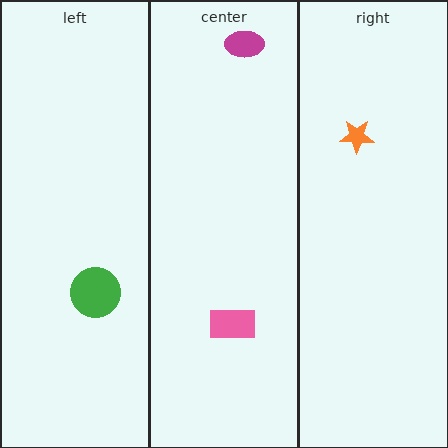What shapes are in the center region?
The pink rectangle, the magenta ellipse.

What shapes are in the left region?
The green circle.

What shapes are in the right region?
The orange star.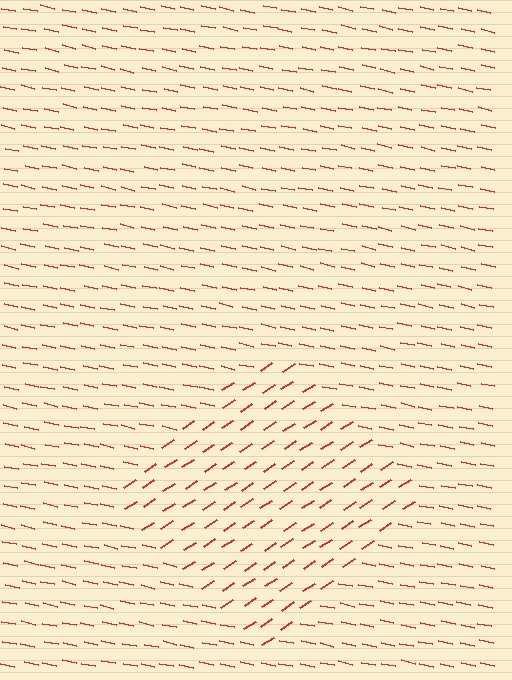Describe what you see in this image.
The image is filled with small red line segments. A diamond region in the image has lines oriented differently from the surrounding lines, creating a visible texture boundary.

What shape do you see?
I see a diamond.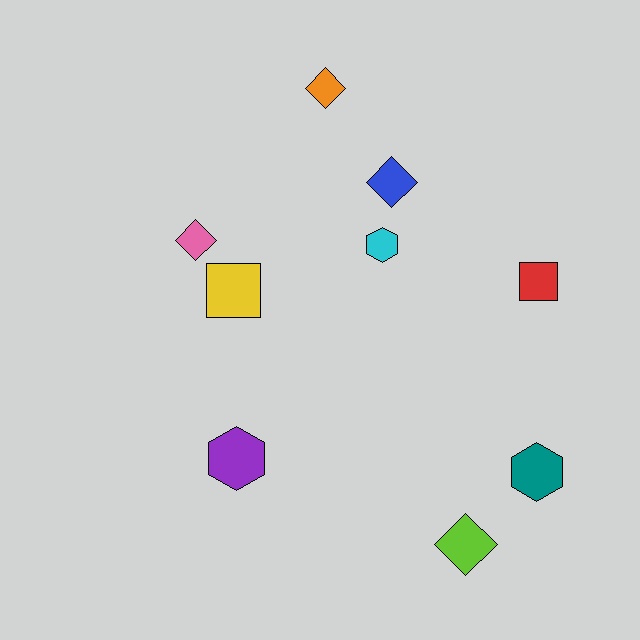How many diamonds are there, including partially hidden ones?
There are 4 diamonds.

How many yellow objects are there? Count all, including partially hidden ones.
There is 1 yellow object.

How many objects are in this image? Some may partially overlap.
There are 9 objects.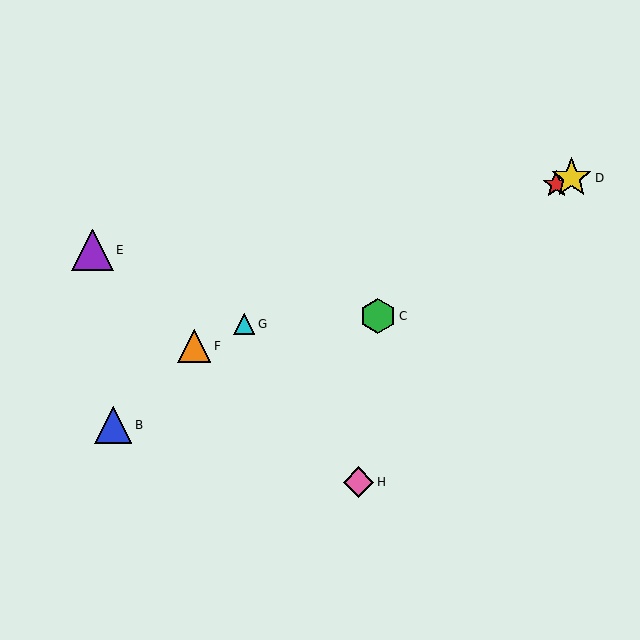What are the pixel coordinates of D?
Object D is at (572, 178).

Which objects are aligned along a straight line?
Objects A, D, F, G are aligned along a straight line.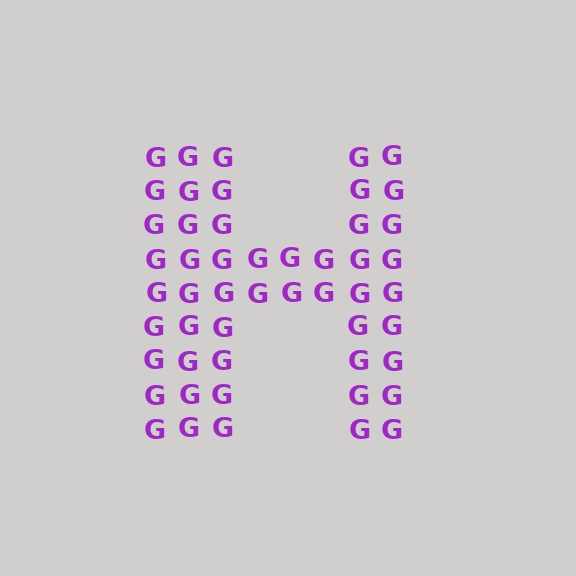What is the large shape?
The large shape is the letter H.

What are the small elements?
The small elements are letter G's.